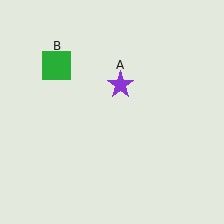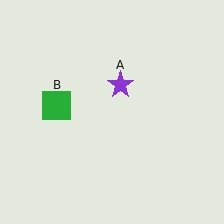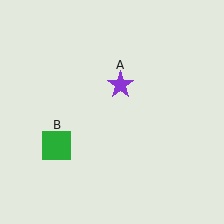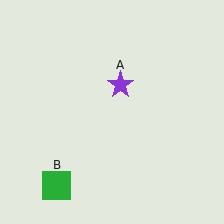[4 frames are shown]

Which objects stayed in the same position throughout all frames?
Purple star (object A) remained stationary.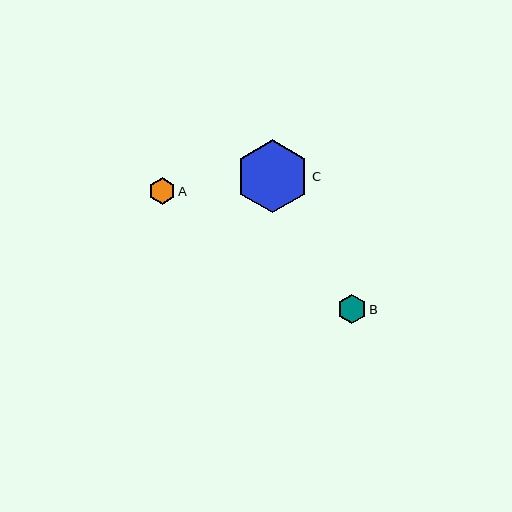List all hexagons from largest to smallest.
From largest to smallest: C, B, A.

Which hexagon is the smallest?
Hexagon A is the smallest with a size of approximately 26 pixels.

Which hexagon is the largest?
Hexagon C is the largest with a size of approximately 73 pixels.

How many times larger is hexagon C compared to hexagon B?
Hexagon C is approximately 2.5 times the size of hexagon B.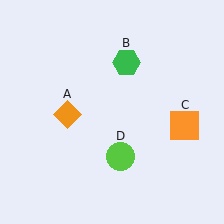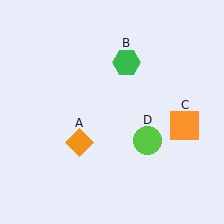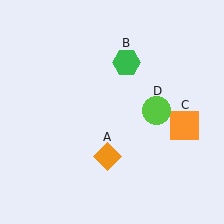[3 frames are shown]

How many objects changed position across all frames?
2 objects changed position: orange diamond (object A), lime circle (object D).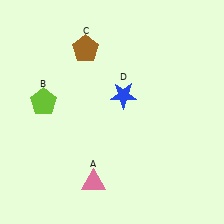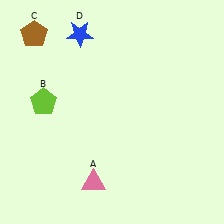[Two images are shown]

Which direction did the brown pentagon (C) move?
The brown pentagon (C) moved left.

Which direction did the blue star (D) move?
The blue star (D) moved up.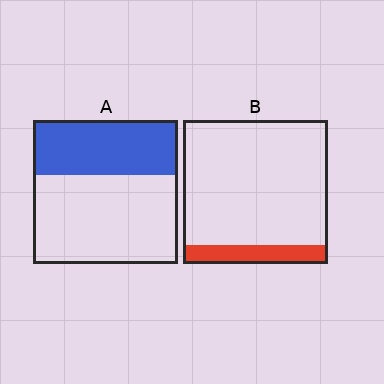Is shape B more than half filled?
No.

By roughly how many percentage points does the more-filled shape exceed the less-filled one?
By roughly 25 percentage points (A over B).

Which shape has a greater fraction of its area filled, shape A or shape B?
Shape A.